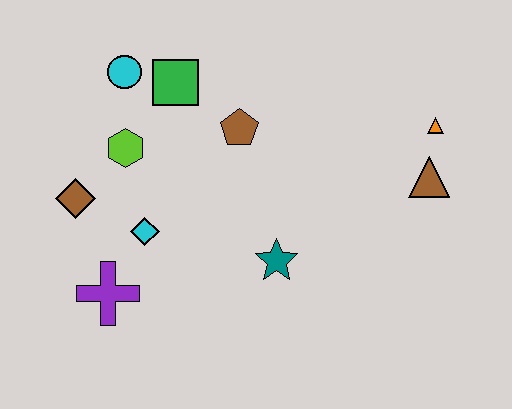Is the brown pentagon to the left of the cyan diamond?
No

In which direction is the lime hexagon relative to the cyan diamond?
The lime hexagon is above the cyan diamond.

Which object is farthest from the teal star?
The cyan circle is farthest from the teal star.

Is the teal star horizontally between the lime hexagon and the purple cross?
No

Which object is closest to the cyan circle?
The green square is closest to the cyan circle.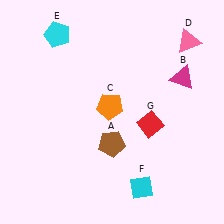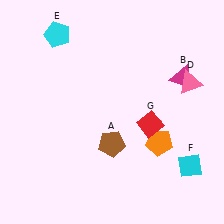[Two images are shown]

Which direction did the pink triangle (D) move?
The pink triangle (D) moved down.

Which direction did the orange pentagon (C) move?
The orange pentagon (C) moved right.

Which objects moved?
The objects that moved are: the orange pentagon (C), the pink triangle (D), the cyan diamond (F).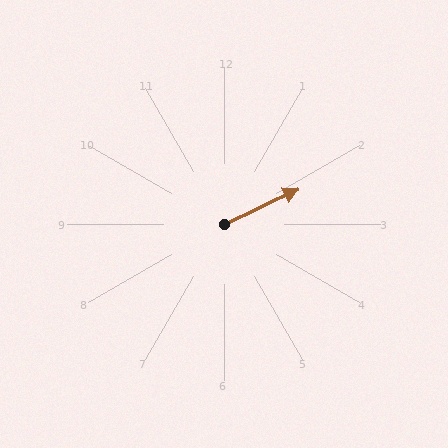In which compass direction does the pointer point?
Northeast.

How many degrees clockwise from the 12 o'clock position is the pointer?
Approximately 65 degrees.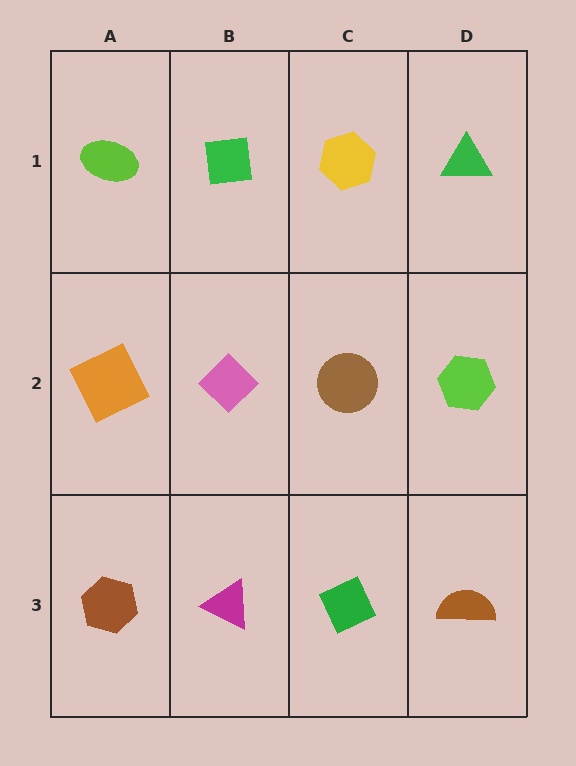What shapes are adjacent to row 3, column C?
A brown circle (row 2, column C), a magenta triangle (row 3, column B), a brown semicircle (row 3, column D).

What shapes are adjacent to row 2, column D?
A green triangle (row 1, column D), a brown semicircle (row 3, column D), a brown circle (row 2, column C).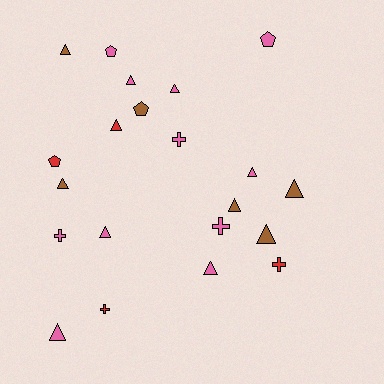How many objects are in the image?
There are 21 objects.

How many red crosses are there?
There are 2 red crosses.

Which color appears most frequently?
Pink, with 11 objects.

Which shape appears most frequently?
Triangle, with 12 objects.